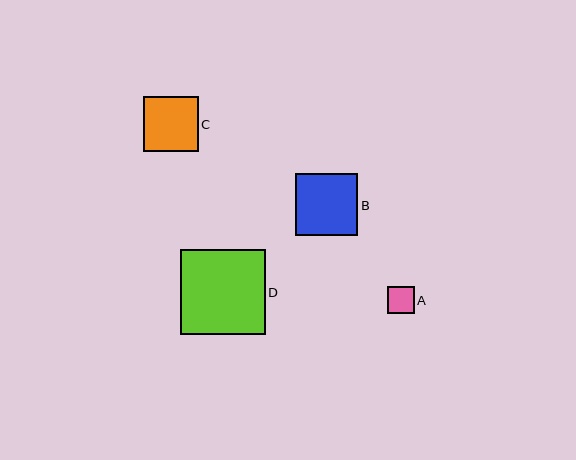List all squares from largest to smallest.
From largest to smallest: D, B, C, A.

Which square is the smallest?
Square A is the smallest with a size of approximately 27 pixels.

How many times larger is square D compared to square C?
Square D is approximately 1.5 times the size of square C.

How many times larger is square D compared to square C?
Square D is approximately 1.5 times the size of square C.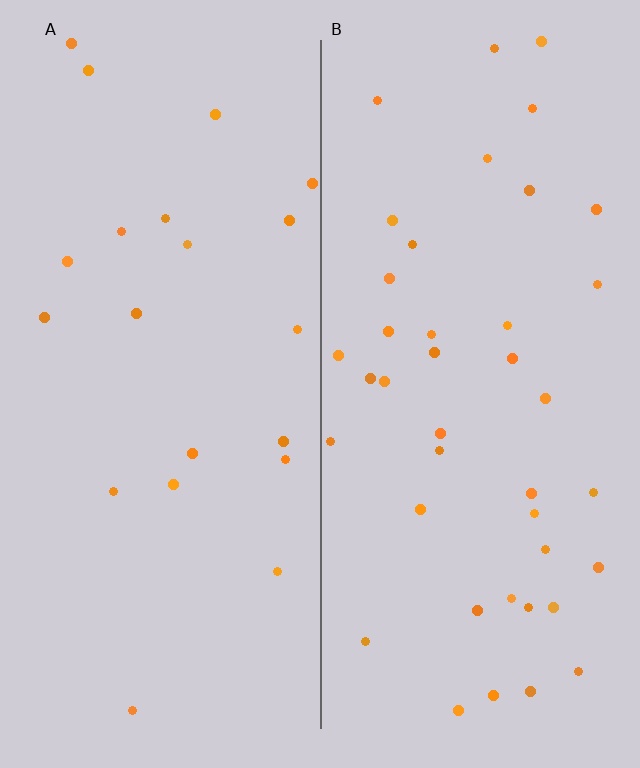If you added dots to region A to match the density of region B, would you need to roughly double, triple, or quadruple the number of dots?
Approximately double.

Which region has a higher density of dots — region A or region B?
B (the right).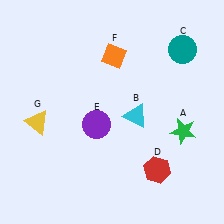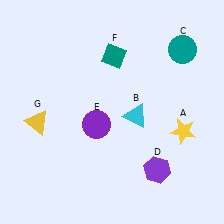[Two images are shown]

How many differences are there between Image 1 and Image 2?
There are 3 differences between the two images.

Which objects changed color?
A changed from green to yellow. D changed from red to purple. F changed from orange to teal.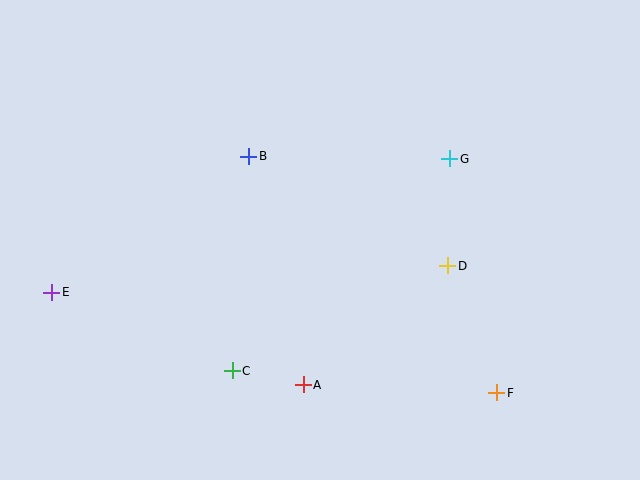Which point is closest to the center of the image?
Point B at (249, 156) is closest to the center.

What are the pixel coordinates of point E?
Point E is at (52, 292).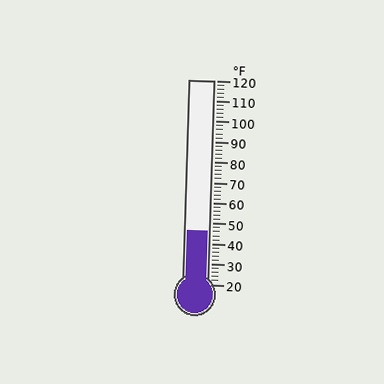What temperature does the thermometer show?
The thermometer shows approximately 46°F.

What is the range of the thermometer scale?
The thermometer scale ranges from 20°F to 120°F.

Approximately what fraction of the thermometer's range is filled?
The thermometer is filled to approximately 25% of its range.